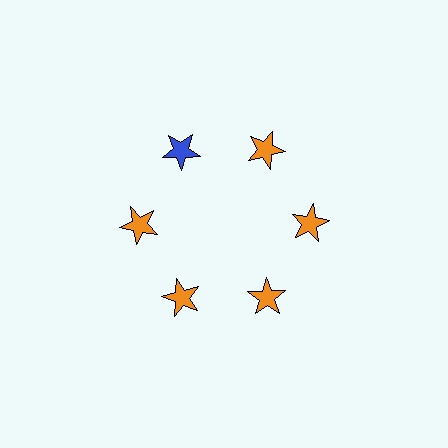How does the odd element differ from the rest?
It has a different color: blue instead of orange.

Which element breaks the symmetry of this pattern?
The blue star at roughly the 11 o'clock position breaks the symmetry. All other shapes are orange stars.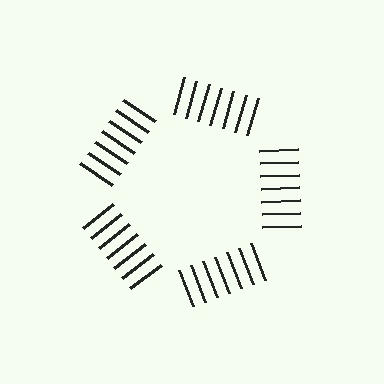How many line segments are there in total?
35 — 7 along each of the 5 edges.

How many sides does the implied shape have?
5 sides — the line-ends trace a pentagon.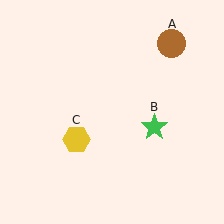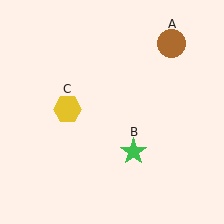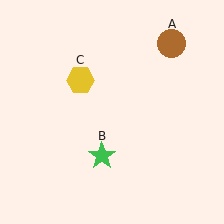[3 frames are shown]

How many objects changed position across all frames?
2 objects changed position: green star (object B), yellow hexagon (object C).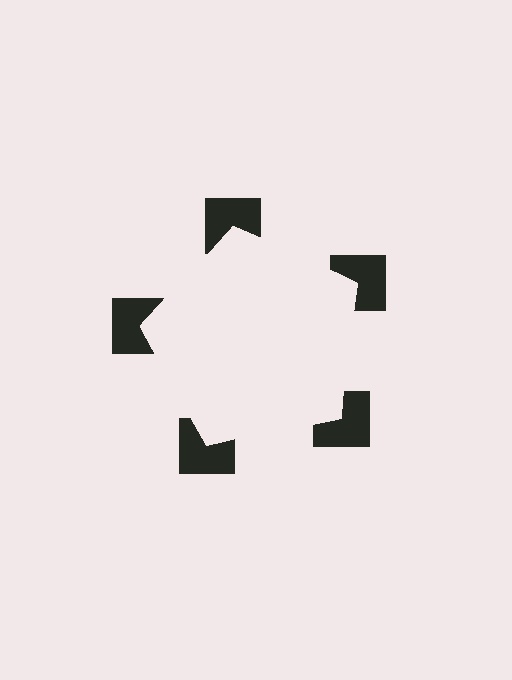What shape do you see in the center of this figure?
An illusory pentagon — its edges are inferred from the aligned wedge cuts in the notched squares, not physically drawn.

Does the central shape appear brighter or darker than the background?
It typically appears slightly brighter than the background, even though no actual brightness change is drawn.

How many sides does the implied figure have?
5 sides.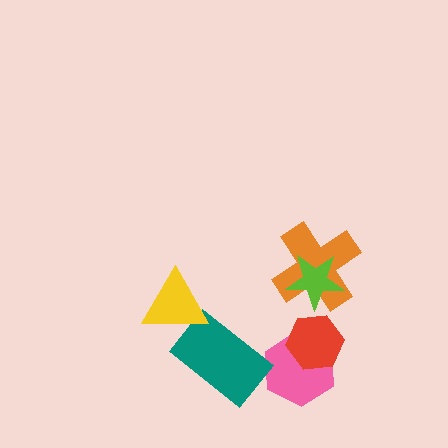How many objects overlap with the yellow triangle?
1 object overlaps with the yellow triangle.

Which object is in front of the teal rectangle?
The yellow triangle is in front of the teal rectangle.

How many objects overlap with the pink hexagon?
1 object overlaps with the pink hexagon.